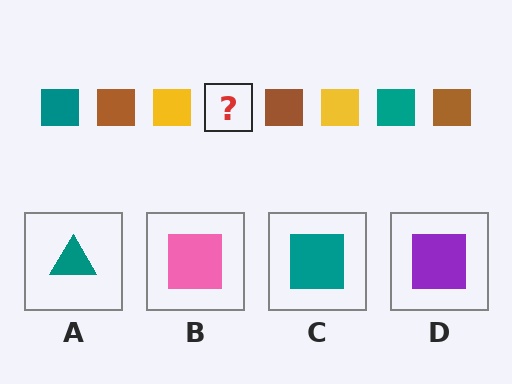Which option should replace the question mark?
Option C.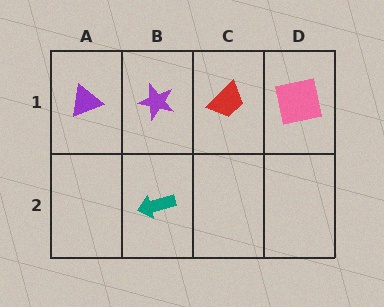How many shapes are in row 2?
1 shape.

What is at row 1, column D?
A pink square.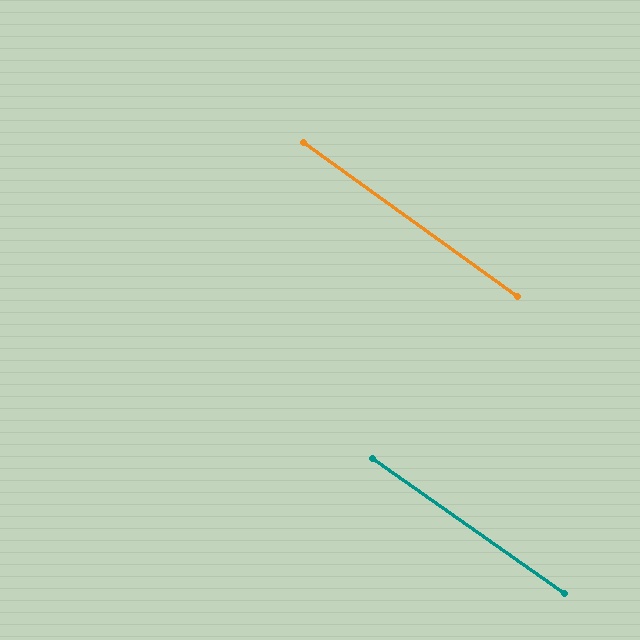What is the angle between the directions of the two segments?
Approximately 1 degree.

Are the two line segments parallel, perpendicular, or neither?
Parallel — their directions differ by only 0.6°.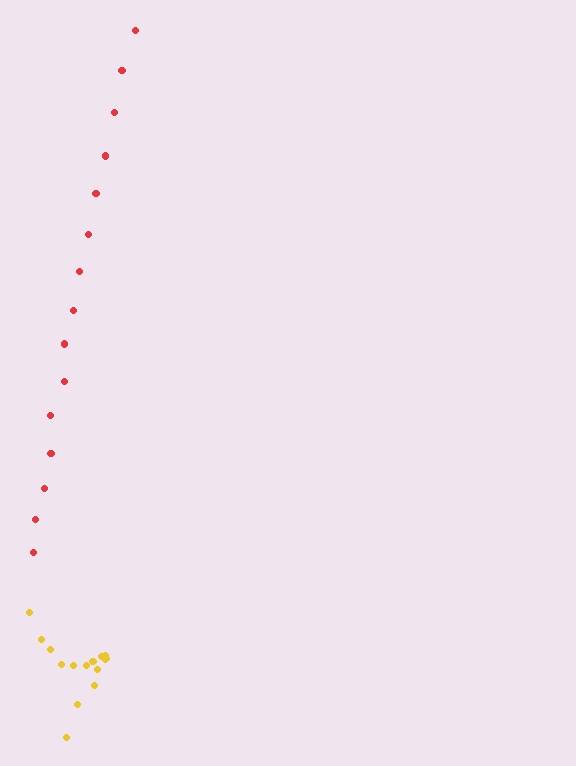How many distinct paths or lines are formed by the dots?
There are 2 distinct paths.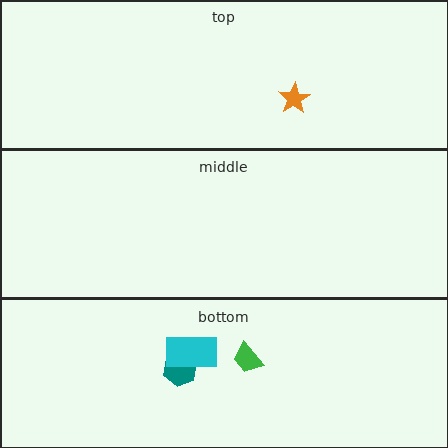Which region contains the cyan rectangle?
The bottom region.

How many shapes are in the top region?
1.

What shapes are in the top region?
The orange star.